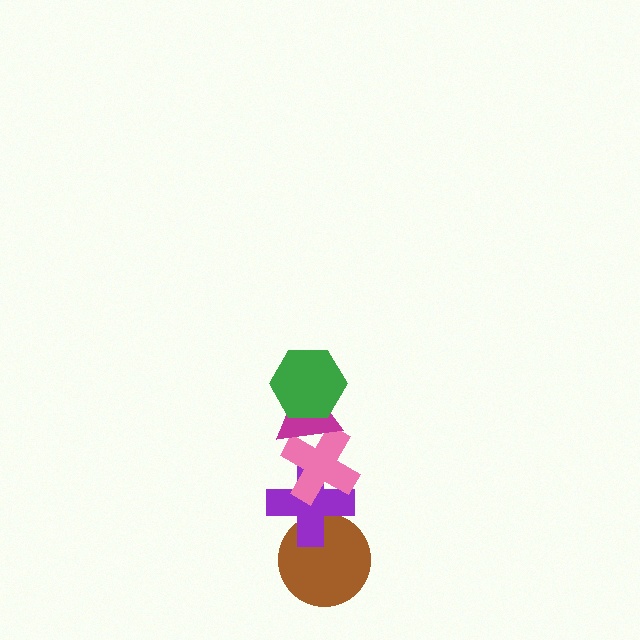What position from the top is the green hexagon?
The green hexagon is 1st from the top.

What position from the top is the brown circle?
The brown circle is 5th from the top.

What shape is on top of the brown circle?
The purple cross is on top of the brown circle.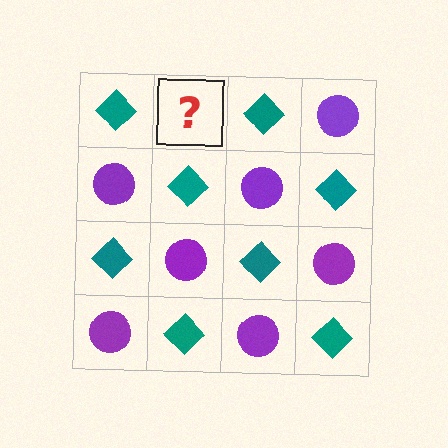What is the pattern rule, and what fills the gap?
The rule is that it alternates teal diamond and purple circle in a checkerboard pattern. The gap should be filled with a purple circle.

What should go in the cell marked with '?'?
The missing cell should contain a purple circle.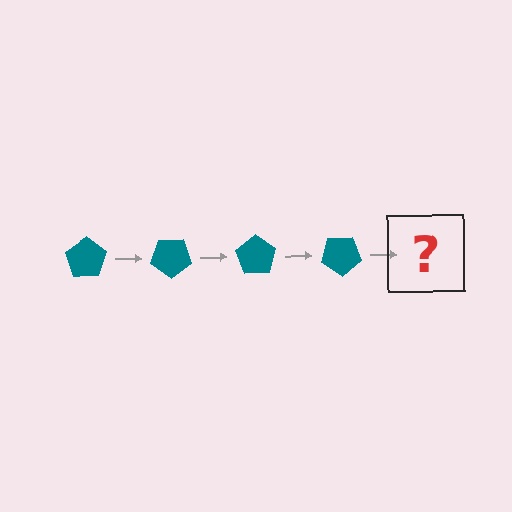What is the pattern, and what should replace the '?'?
The pattern is that the pentagon rotates 35 degrees each step. The '?' should be a teal pentagon rotated 140 degrees.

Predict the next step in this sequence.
The next step is a teal pentagon rotated 140 degrees.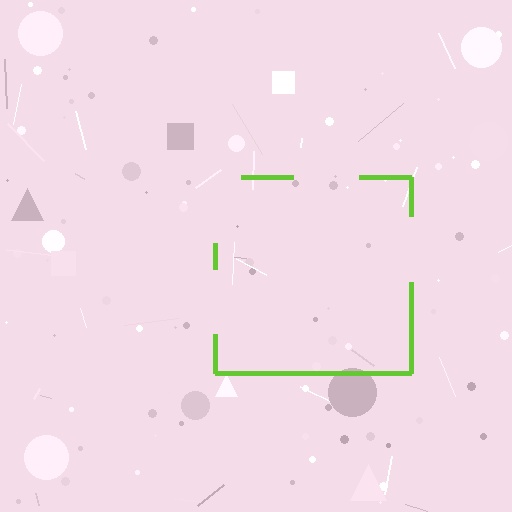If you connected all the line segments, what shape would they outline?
They would outline a square.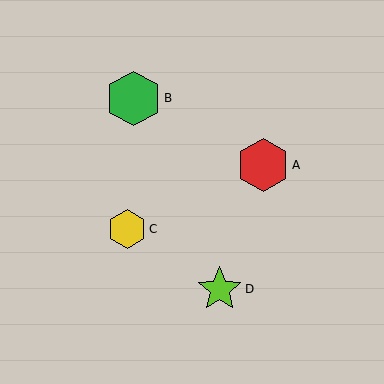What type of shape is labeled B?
Shape B is a green hexagon.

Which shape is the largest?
The green hexagon (labeled B) is the largest.